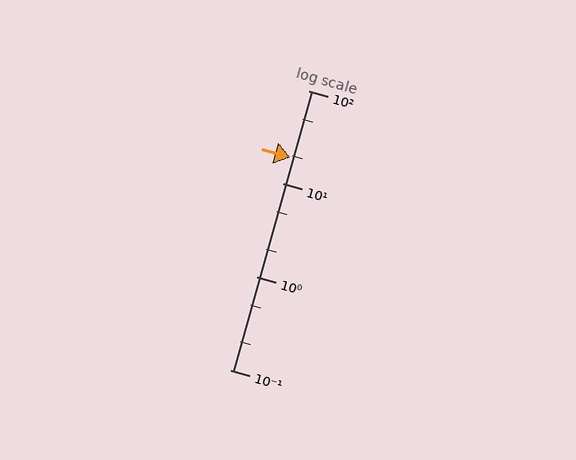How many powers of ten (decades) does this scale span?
The scale spans 3 decades, from 0.1 to 100.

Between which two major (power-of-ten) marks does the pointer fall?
The pointer is between 10 and 100.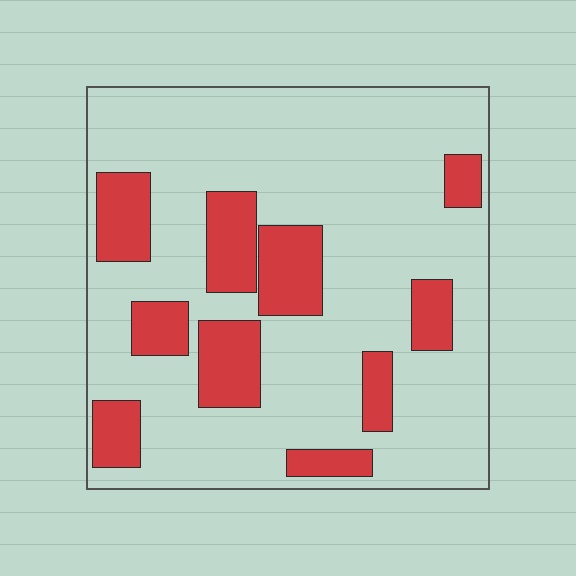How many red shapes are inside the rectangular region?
10.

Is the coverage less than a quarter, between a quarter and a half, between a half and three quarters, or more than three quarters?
Less than a quarter.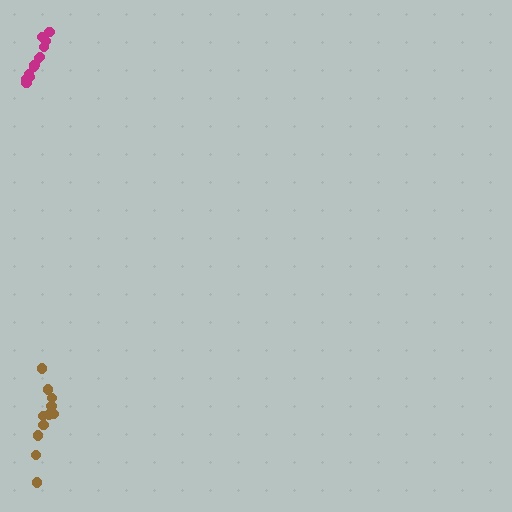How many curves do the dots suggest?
There are 2 distinct paths.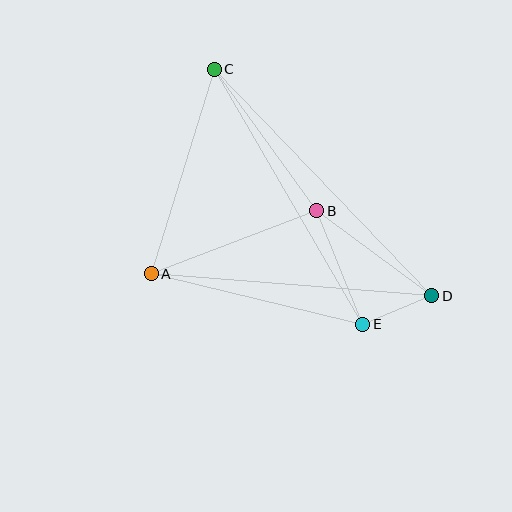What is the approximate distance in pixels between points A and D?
The distance between A and D is approximately 281 pixels.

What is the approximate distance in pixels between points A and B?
The distance between A and B is approximately 177 pixels.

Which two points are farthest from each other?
Points C and D are farthest from each other.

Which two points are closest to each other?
Points D and E are closest to each other.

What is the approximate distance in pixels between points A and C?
The distance between A and C is approximately 214 pixels.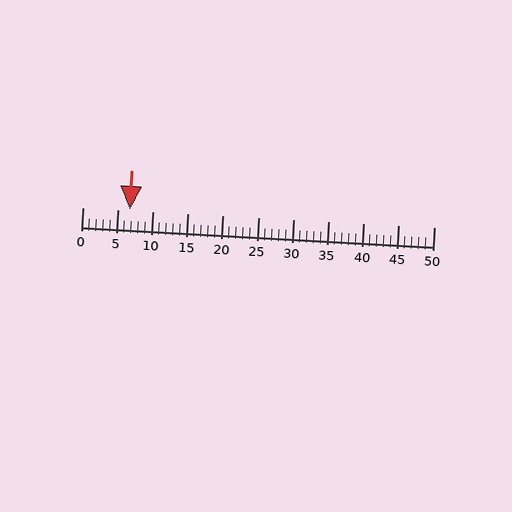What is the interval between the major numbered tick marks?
The major tick marks are spaced 5 units apart.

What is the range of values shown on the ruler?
The ruler shows values from 0 to 50.